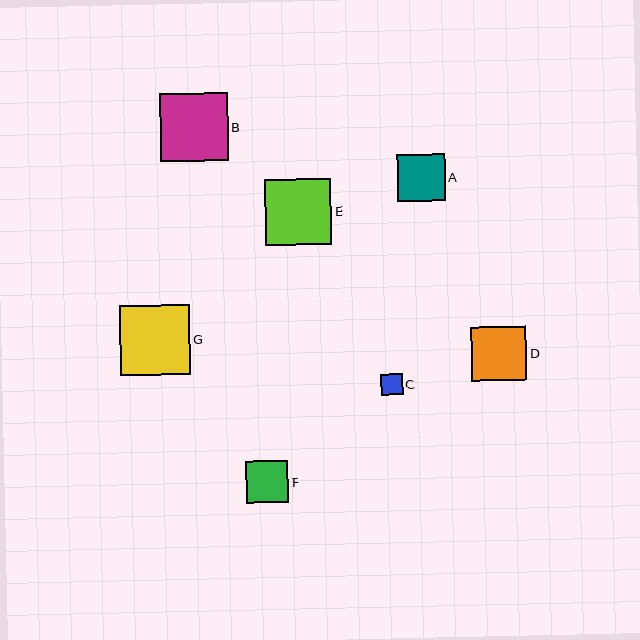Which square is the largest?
Square G is the largest with a size of approximately 70 pixels.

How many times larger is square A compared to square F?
Square A is approximately 1.1 times the size of square F.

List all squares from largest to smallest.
From largest to smallest: G, B, E, D, A, F, C.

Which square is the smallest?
Square C is the smallest with a size of approximately 22 pixels.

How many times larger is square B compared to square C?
Square B is approximately 3.1 times the size of square C.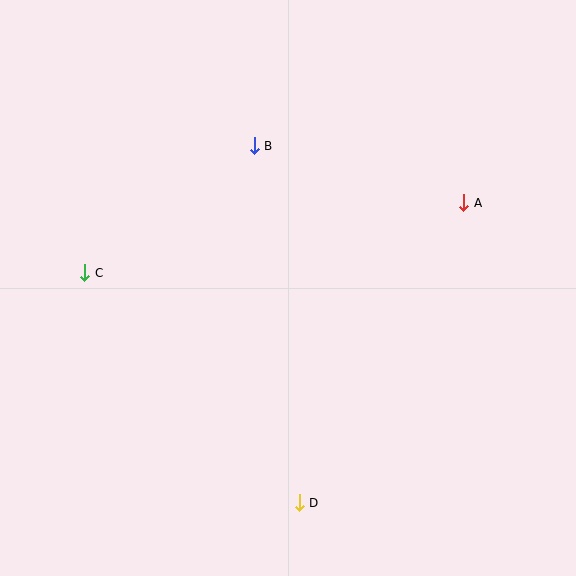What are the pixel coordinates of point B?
Point B is at (254, 146).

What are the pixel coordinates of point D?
Point D is at (299, 503).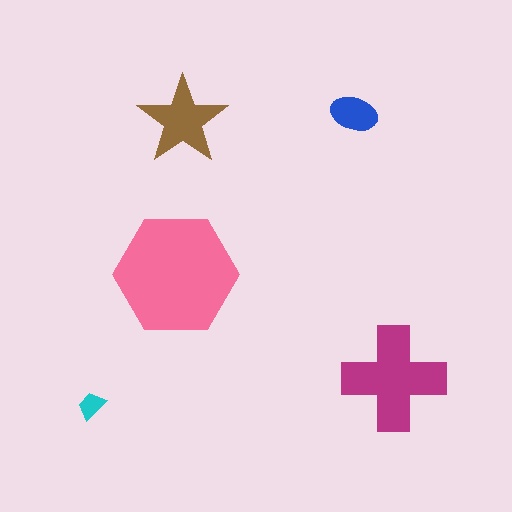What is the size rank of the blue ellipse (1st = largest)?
4th.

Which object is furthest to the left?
The cyan trapezoid is leftmost.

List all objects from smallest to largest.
The cyan trapezoid, the blue ellipse, the brown star, the magenta cross, the pink hexagon.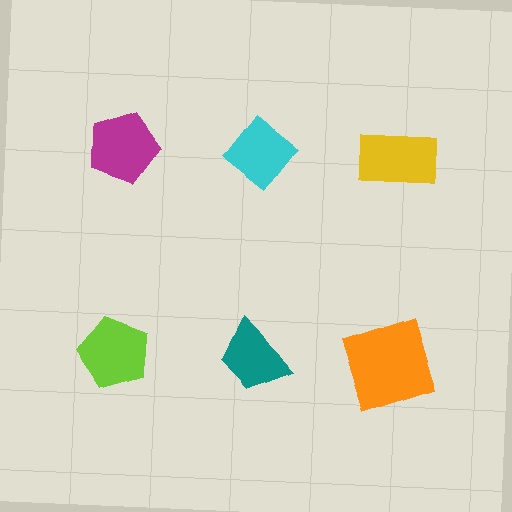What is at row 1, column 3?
A yellow rectangle.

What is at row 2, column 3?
An orange square.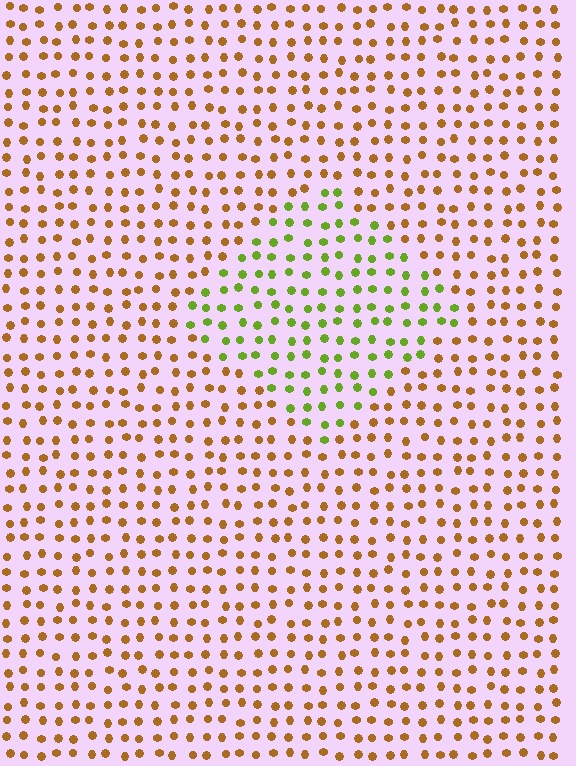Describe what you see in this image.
The image is filled with small brown elements in a uniform arrangement. A diamond-shaped region is visible where the elements are tinted to a slightly different hue, forming a subtle color boundary.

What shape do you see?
I see a diamond.